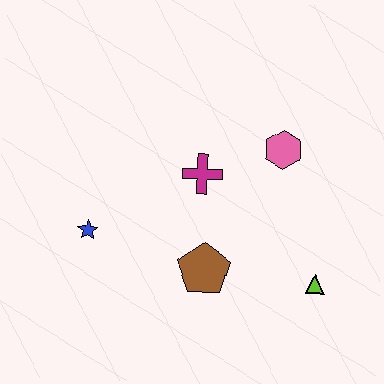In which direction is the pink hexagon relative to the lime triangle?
The pink hexagon is above the lime triangle.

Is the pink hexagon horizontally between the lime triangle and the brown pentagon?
Yes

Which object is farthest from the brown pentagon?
The pink hexagon is farthest from the brown pentagon.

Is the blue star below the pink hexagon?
Yes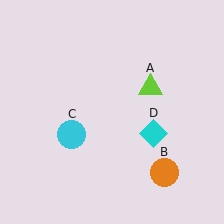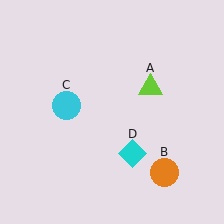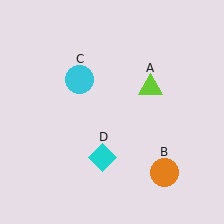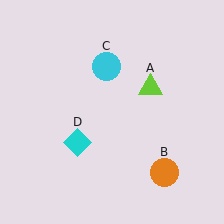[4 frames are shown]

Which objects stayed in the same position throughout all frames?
Lime triangle (object A) and orange circle (object B) remained stationary.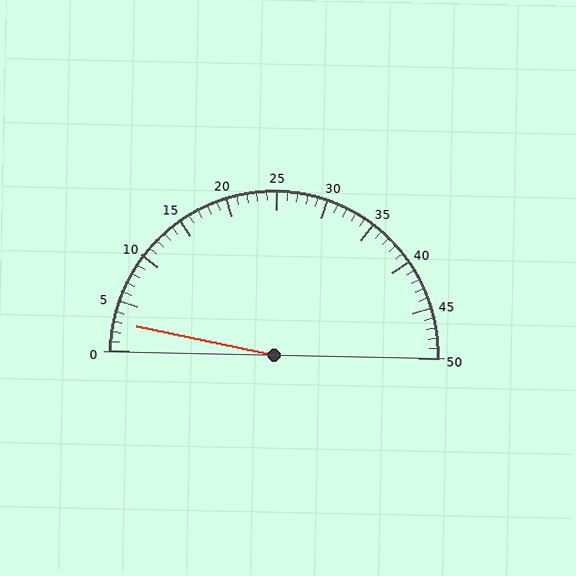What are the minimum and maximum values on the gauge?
The gauge ranges from 0 to 50.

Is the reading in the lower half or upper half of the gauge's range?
The reading is in the lower half of the range (0 to 50).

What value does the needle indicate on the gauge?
The needle indicates approximately 3.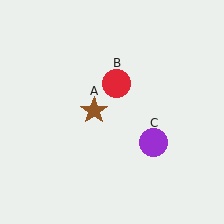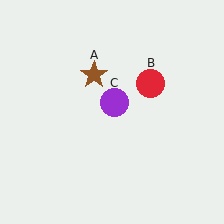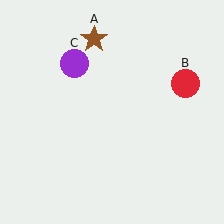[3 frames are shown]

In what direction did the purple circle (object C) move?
The purple circle (object C) moved up and to the left.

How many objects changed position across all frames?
3 objects changed position: brown star (object A), red circle (object B), purple circle (object C).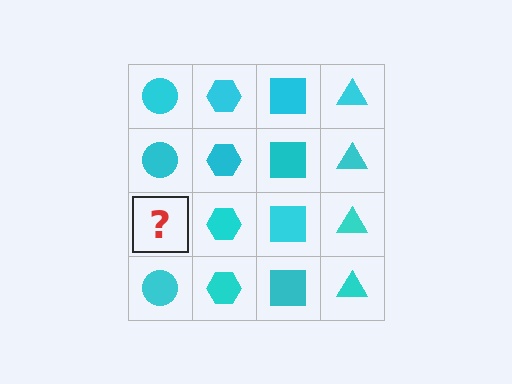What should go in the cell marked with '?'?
The missing cell should contain a cyan circle.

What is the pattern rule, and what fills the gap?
The rule is that each column has a consistent shape. The gap should be filled with a cyan circle.